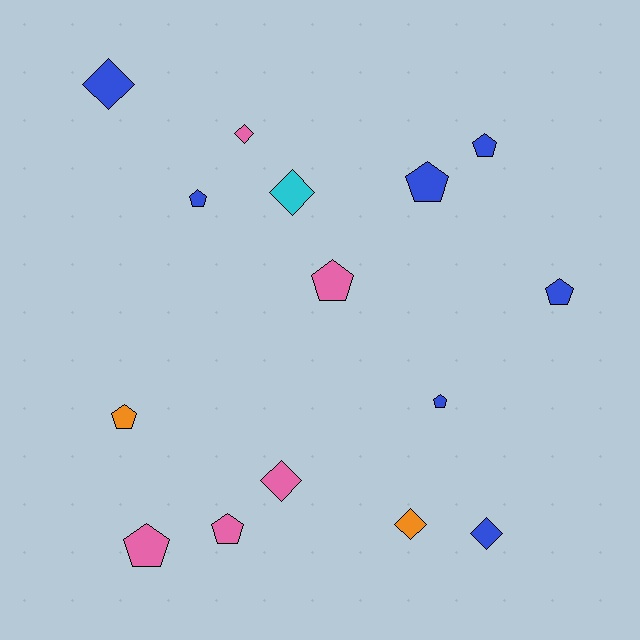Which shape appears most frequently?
Pentagon, with 9 objects.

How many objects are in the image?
There are 15 objects.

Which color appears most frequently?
Blue, with 7 objects.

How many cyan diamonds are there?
There is 1 cyan diamond.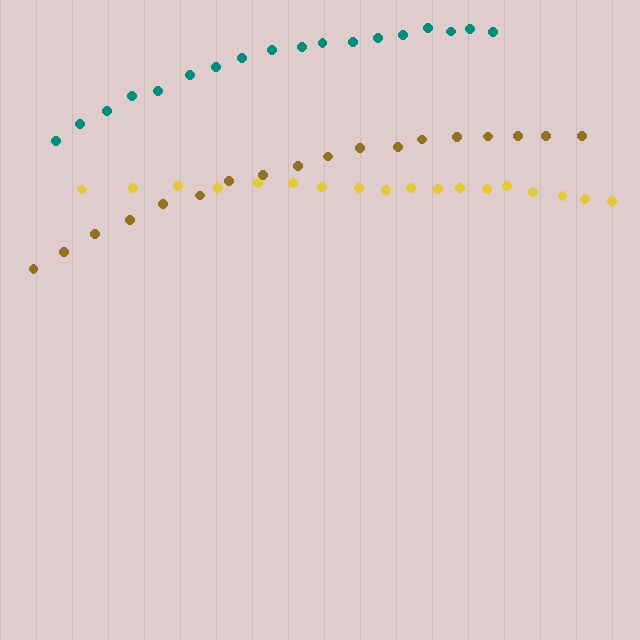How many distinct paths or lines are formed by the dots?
There are 3 distinct paths.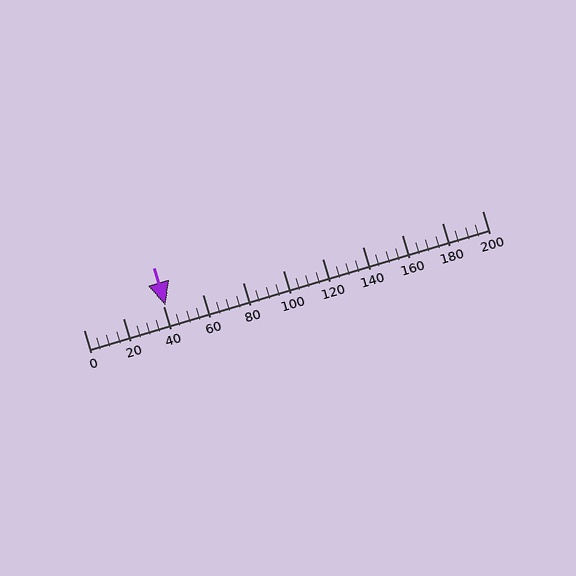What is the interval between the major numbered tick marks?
The major tick marks are spaced 20 units apart.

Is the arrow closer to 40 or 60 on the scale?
The arrow is closer to 40.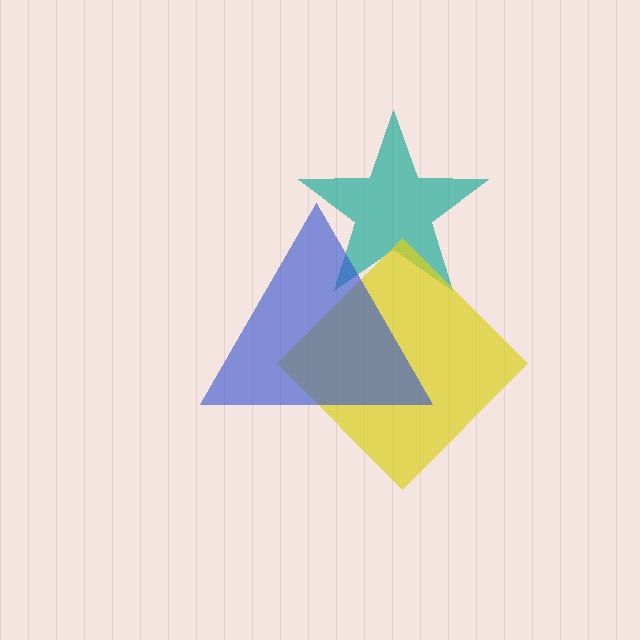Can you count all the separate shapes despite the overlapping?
Yes, there are 3 separate shapes.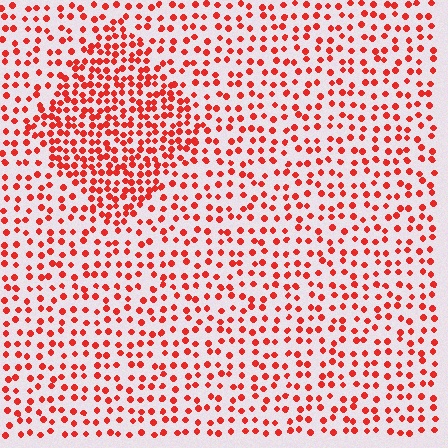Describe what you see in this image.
The image contains small red elements arranged at two different densities. A diamond-shaped region is visible where the elements are more densely packed than the surrounding area.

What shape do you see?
I see a diamond.